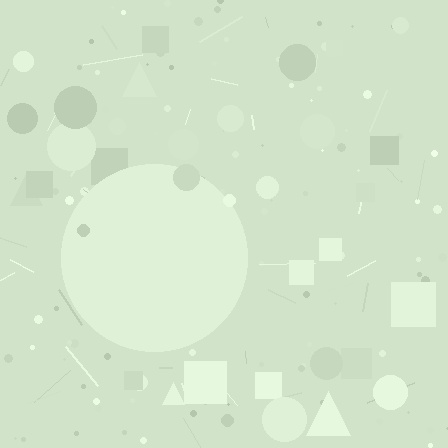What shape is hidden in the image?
A circle is hidden in the image.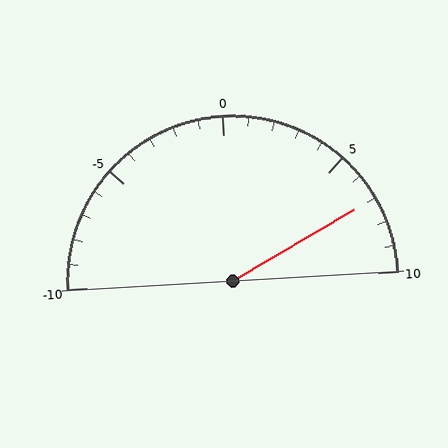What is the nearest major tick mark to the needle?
The nearest major tick mark is 5.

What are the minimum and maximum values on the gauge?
The gauge ranges from -10 to 10.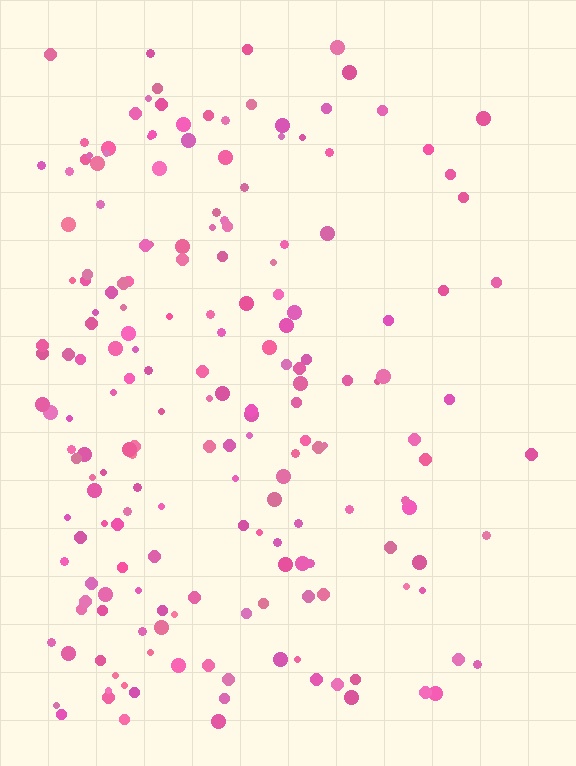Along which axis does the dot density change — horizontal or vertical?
Horizontal.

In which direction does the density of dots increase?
From right to left, with the left side densest.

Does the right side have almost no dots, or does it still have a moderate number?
Still a moderate number, just noticeably fewer than the left.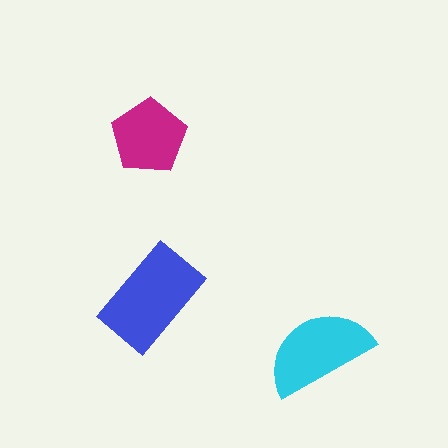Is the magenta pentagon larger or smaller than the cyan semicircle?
Smaller.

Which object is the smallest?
The magenta pentagon.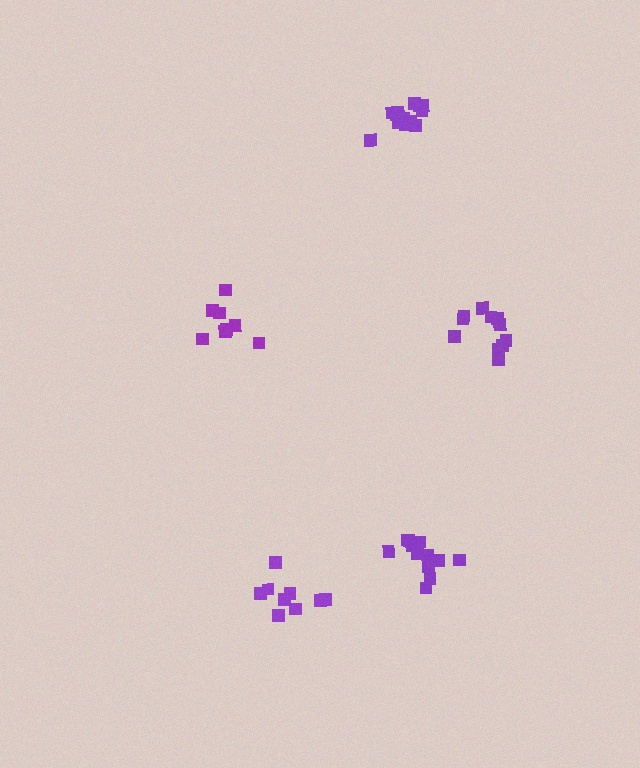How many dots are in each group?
Group 1: 11 dots, Group 2: 9 dots, Group 3: 8 dots, Group 4: 13 dots, Group 5: 13 dots (54 total).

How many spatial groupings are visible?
There are 5 spatial groupings.